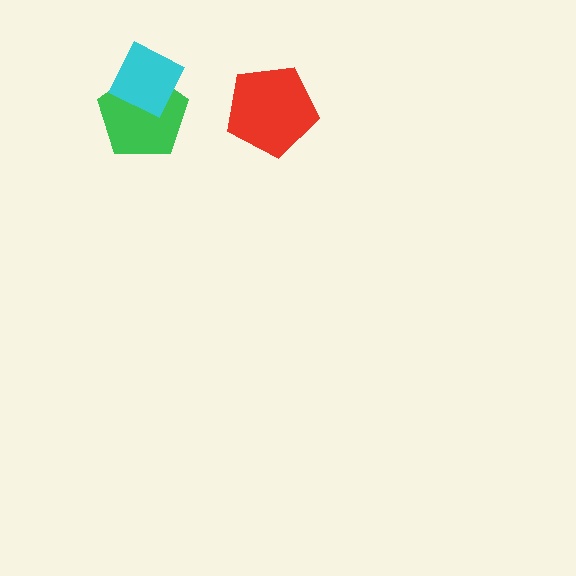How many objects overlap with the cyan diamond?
1 object overlaps with the cyan diamond.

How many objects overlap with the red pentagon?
0 objects overlap with the red pentagon.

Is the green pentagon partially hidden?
Yes, it is partially covered by another shape.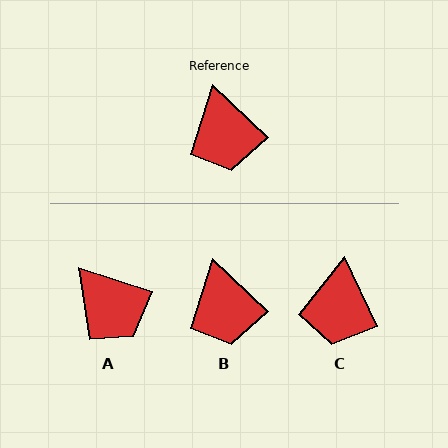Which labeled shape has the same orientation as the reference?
B.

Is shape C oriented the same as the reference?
No, it is off by about 21 degrees.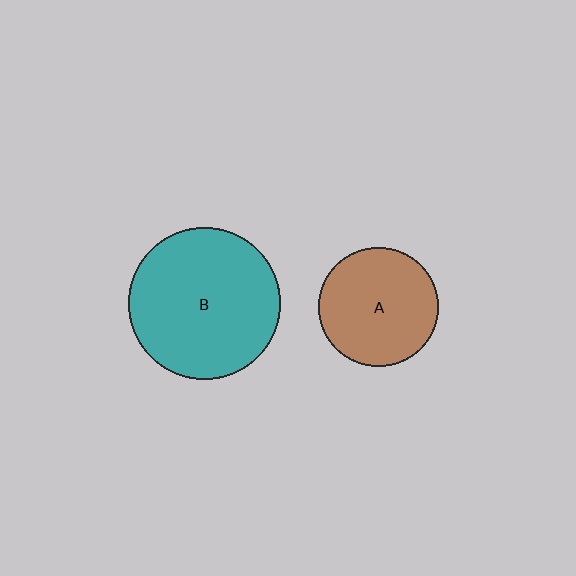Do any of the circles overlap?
No, none of the circles overlap.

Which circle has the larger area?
Circle B (teal).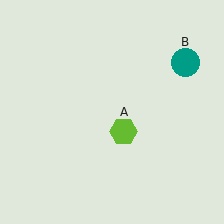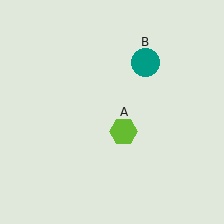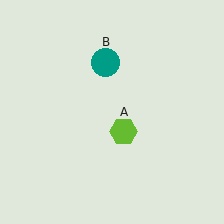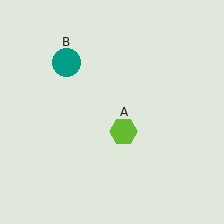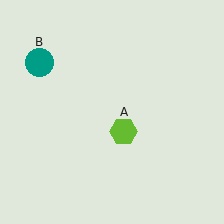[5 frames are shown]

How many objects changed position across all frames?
1 object changed position: teal circle (object B).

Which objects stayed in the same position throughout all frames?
Lime hexagon (object A) remained stationary.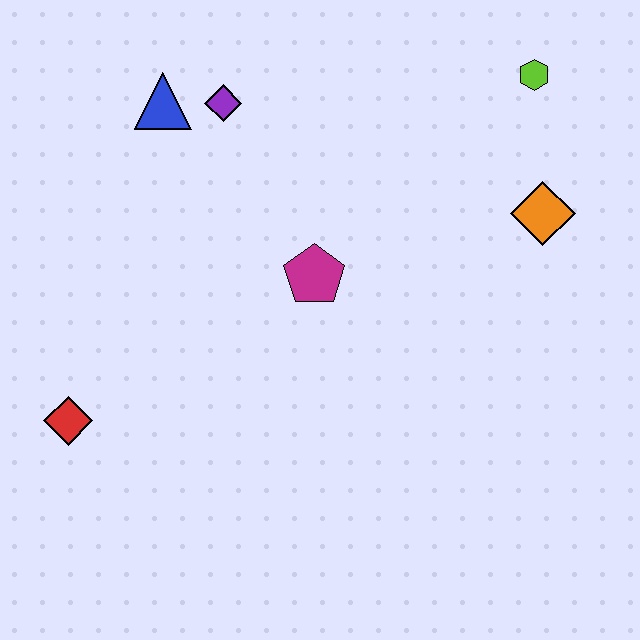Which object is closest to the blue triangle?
The purple diamond is closest to the blue triangle.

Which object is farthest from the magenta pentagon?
The lime hexagon is farthest from the magenta pentagon.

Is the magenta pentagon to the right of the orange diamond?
No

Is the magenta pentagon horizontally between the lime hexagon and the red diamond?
Yes